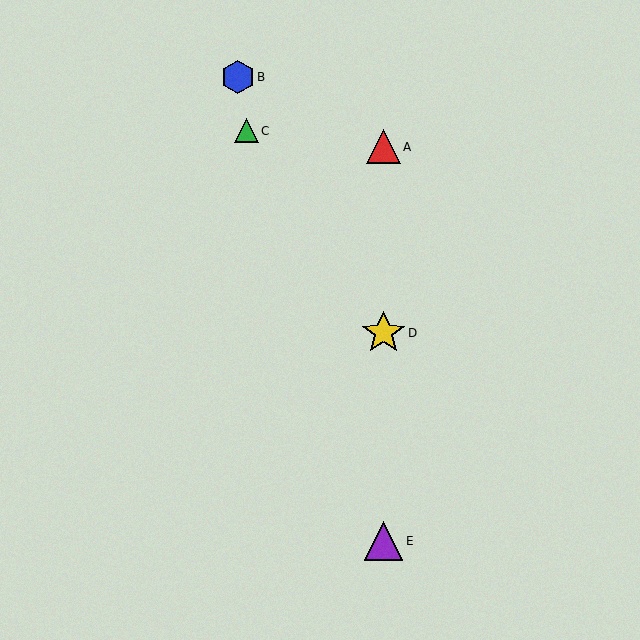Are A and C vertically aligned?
No, A is at x≈383 and C is at x≈247.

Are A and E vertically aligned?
Yes, both are at x≈383.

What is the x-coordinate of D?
Object D is at x≈383.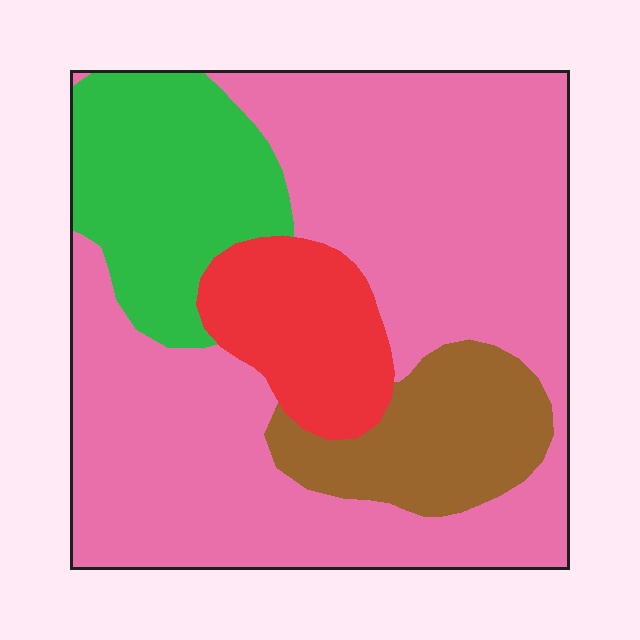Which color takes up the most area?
Pink, at roughly 60%.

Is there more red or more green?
Green.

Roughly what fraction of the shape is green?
Green takes up about one sixth (1/6) of the shape.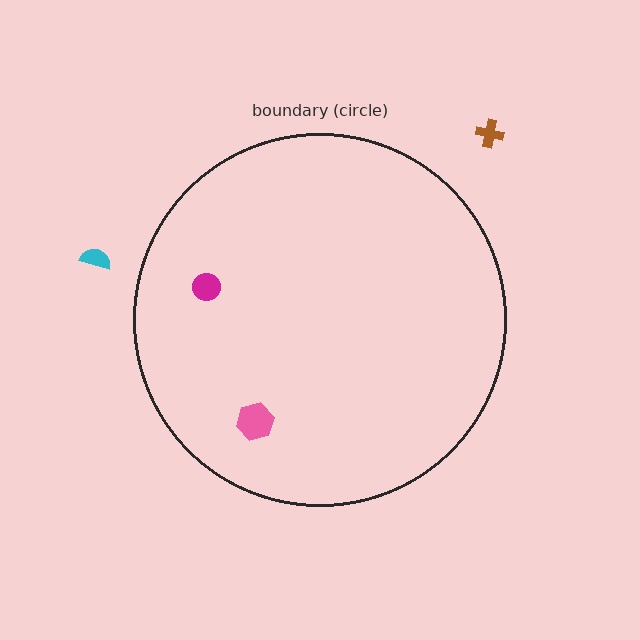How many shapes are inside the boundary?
2 inside, 2 outside.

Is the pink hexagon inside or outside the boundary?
Inside.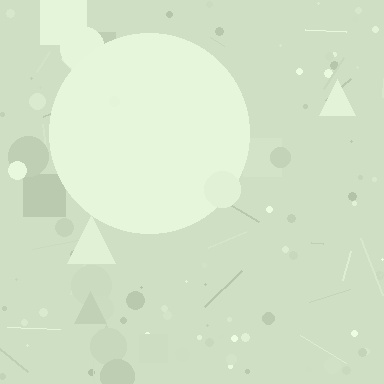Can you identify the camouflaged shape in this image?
The camouflaged shape is a circle.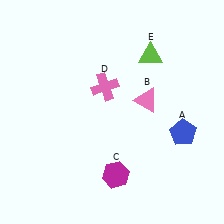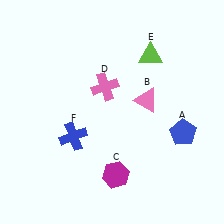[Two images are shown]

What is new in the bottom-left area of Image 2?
A blue cross (F) was added in the bottom-left area of Image 2.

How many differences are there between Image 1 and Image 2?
There is 1 difference between the two images.